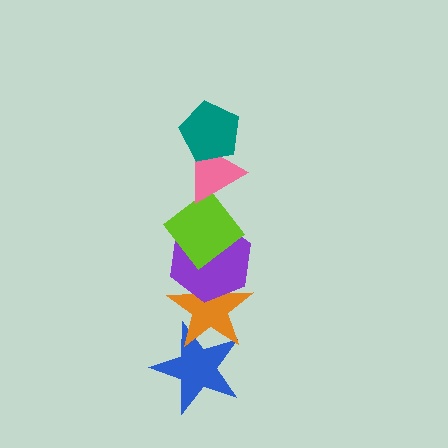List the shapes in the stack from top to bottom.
From top to bottom: the teal pentagon, the pink triangle, the lime diamond, the purple hexagon, the orange star, the blue star.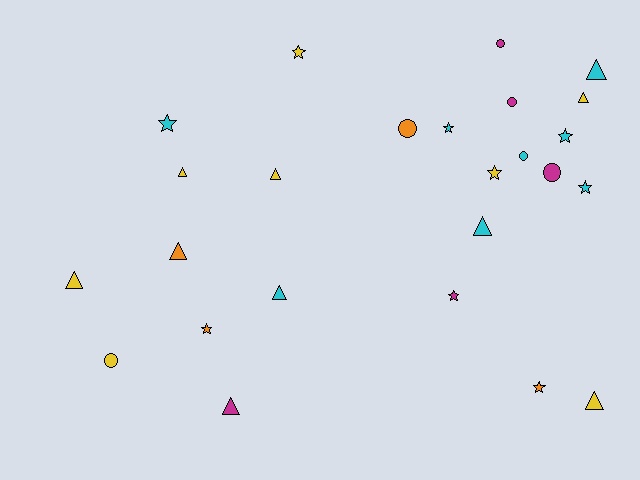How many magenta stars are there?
There is 1 magenta star.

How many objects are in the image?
There are 25 objects.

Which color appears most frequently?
Cyan, with 8 objects.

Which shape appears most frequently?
Triangle, with 10 objects.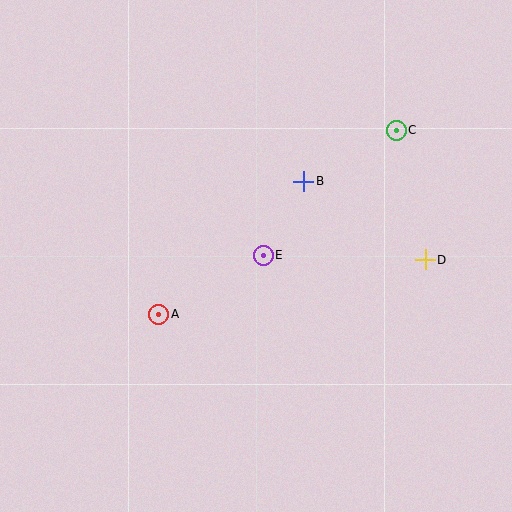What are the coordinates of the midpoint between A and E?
The midpoint between A and E is at (211, 285).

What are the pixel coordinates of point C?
Point C is at (396, 130).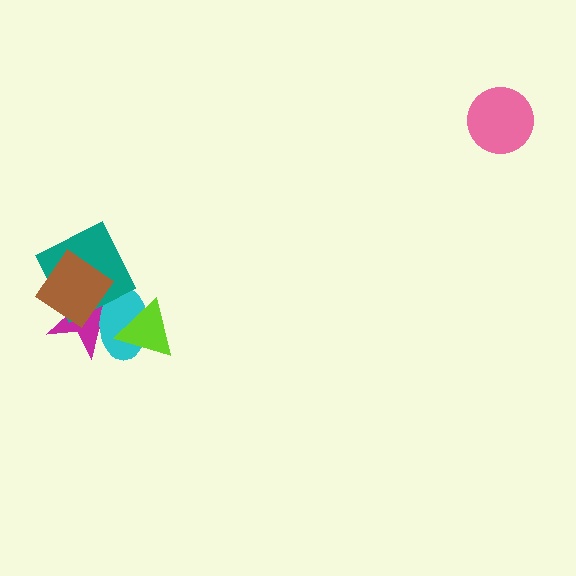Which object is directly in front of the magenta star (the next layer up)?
The cyan ellipse is directly in front of the magenta star.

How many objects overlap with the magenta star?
4 objects overlap with the magenta star.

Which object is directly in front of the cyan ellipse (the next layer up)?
The teal square is directly in front of the cyan ellipse.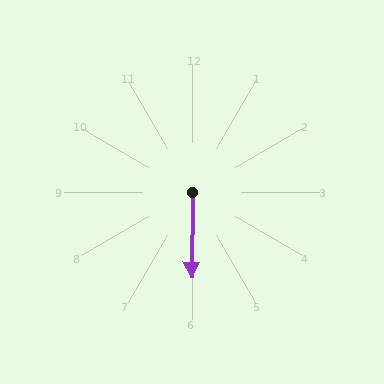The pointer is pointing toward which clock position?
Roughly 6 o'clock.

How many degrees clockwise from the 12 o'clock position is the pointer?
Approximately 180 degrees.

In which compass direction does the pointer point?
South.